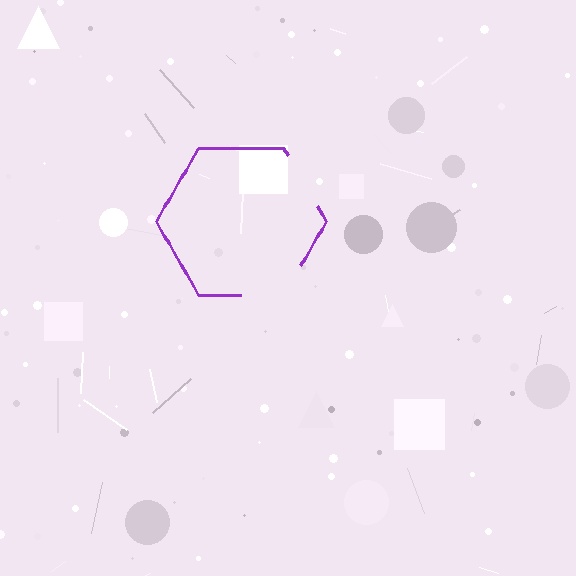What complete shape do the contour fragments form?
The contour fragments form a hexagon.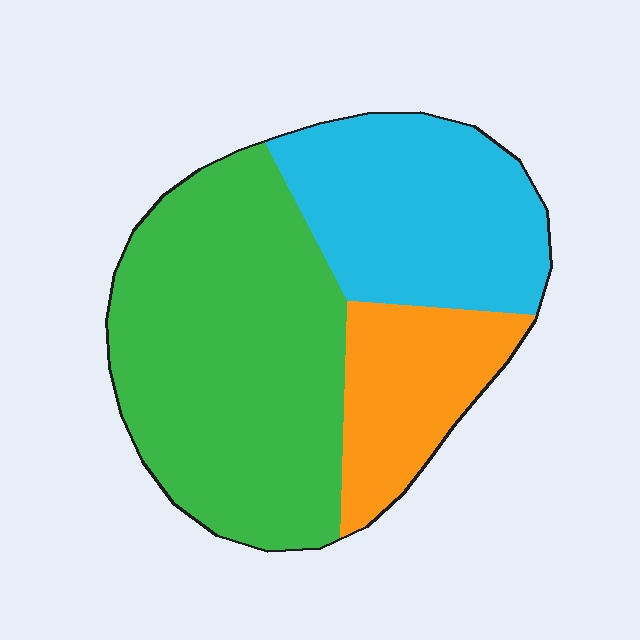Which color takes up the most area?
Green, at roughly 50%.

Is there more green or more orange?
Green.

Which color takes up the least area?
Orange, at roughly 20%.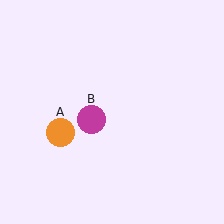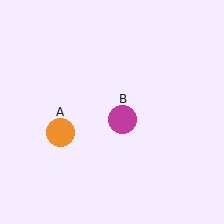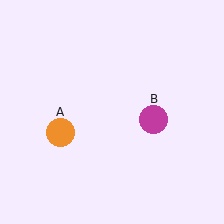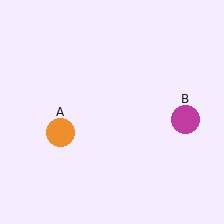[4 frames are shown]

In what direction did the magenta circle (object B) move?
The magenta circle (object B) moved right.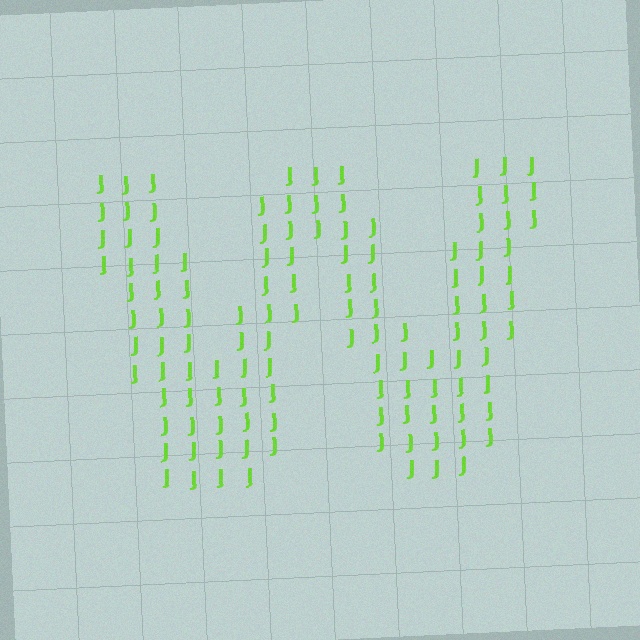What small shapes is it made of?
It is made of small letter J's.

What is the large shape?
The large shape is the letter W.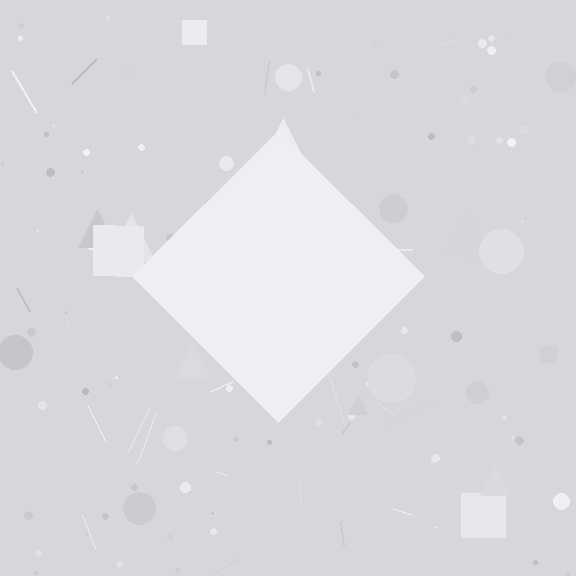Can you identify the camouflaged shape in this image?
The camouflaged shape is a diamond.